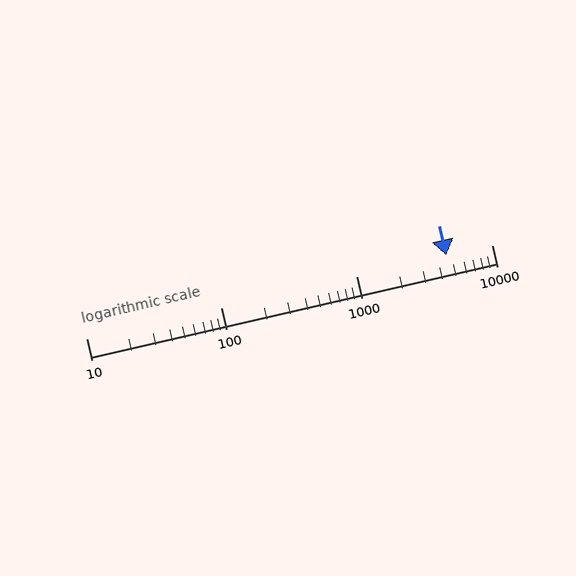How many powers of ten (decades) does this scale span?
The scale spans 3 decades, from 10 to 10000.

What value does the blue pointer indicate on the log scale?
The pointer indicates approximately 4600.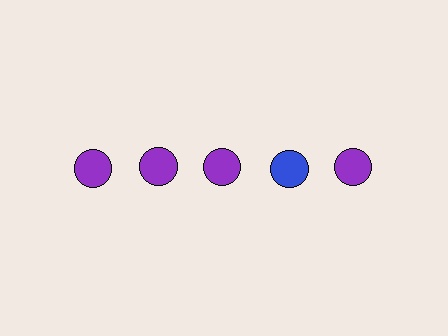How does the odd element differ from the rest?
It has a different color: blue instead of purple.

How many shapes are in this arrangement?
There are 5 shapes arranged in a grid pattern.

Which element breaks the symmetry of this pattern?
The blue circle in the top row, second from right column breaks the symmetry. All other shapes are purple circles.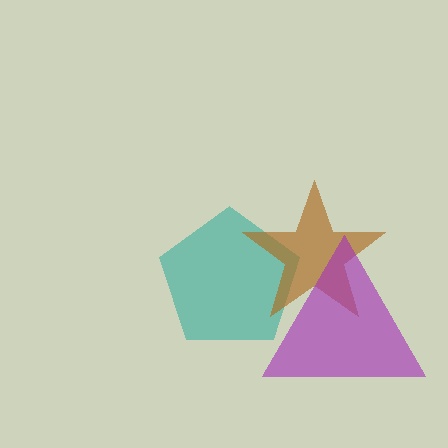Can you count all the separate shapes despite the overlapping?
Yes, there are 3 separate shapes.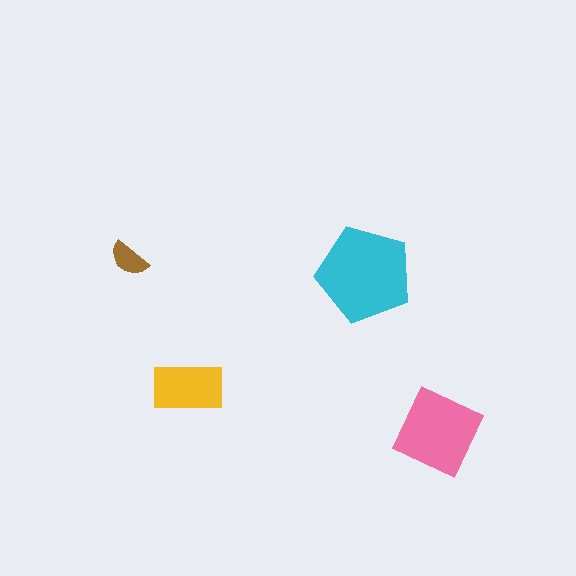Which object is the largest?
The cyan pentagon.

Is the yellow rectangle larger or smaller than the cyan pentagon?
Smaller.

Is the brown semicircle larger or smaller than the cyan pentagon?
Smaller.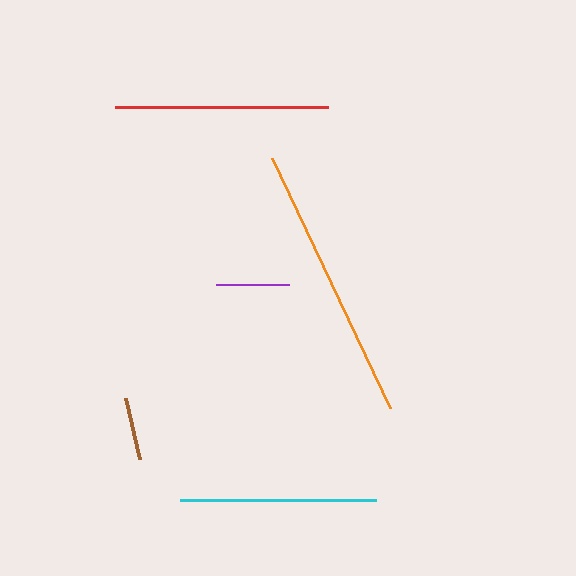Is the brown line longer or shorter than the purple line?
The purple line is longer than the brown line.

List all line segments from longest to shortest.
From longest to shortest: orange, red, cyan, purple, brown.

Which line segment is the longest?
The orange line is the longest at approximately 276 pixels.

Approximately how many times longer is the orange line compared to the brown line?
The orange line is approximately 4.5 times the length of the brown line.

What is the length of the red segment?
The red segment is approximately 213 pixels long.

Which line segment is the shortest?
The brown line is the shortest at approximately 62 pixels.